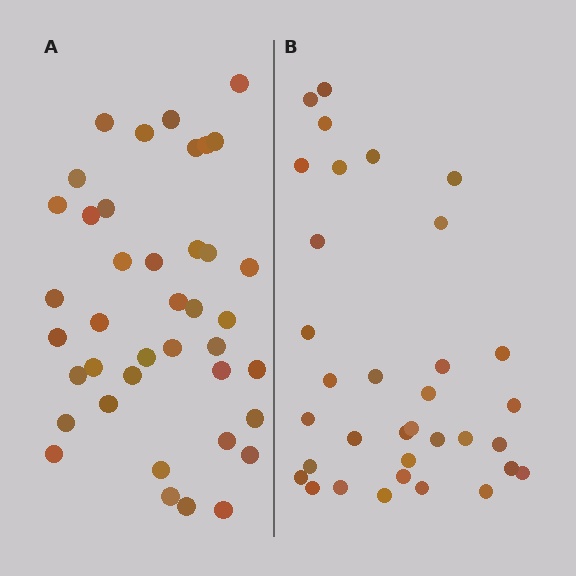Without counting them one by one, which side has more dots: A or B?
Region A (the left region) has more dots.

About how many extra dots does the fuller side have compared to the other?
Region A has about 6 more dots than region B.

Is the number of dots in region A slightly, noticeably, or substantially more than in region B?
Region A has only slightly more — the two regions are fairly close. The ratio is roughly 1.2 to 1.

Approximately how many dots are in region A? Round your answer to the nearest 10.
About 40 dots.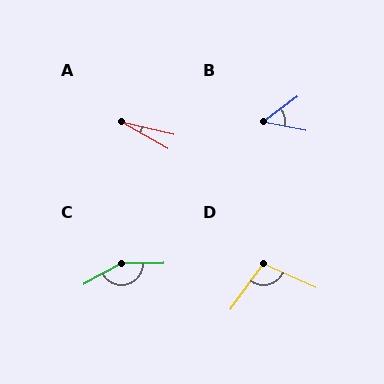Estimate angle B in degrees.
Approximately 47 degrees.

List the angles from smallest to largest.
A (16°), B (47°), D (102°), C (152°).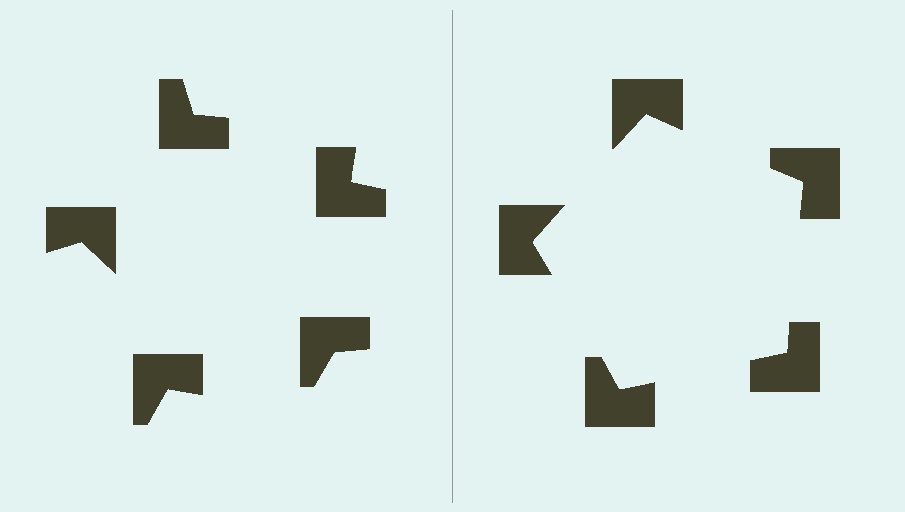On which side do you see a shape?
An illusory pentagon appears on the right side. On the left side the wedge cuts are rotated, so no coherent shape forms.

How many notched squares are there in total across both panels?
10 — 5 on each side.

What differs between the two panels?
The notched squares are positioned identically on both sides; only the wedge orientations differ. On the right they align to a pentagon; on the left they are misaligned.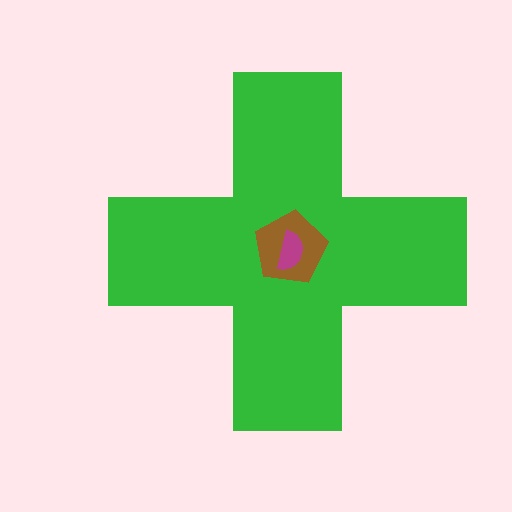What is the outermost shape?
The green cross.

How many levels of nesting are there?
3.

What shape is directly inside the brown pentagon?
The magenta semicircle.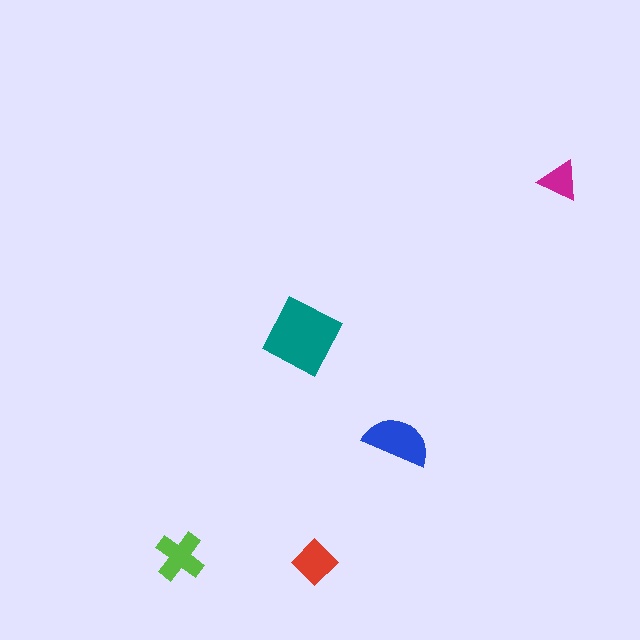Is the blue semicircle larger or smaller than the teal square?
Smaller.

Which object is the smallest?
The magenta triangle.